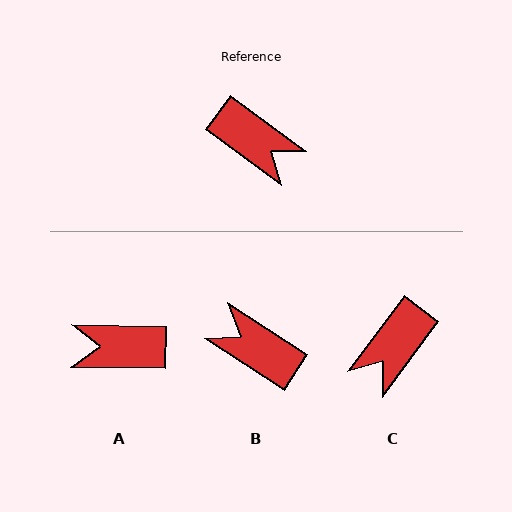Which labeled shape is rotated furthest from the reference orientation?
B, about 177 degrees away.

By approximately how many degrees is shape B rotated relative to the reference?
Approximately 177 degrees clockwise.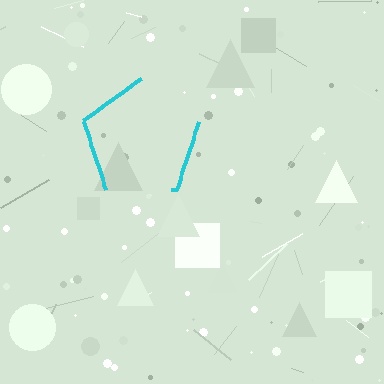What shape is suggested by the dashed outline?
The dashed outline suggests a pentagon.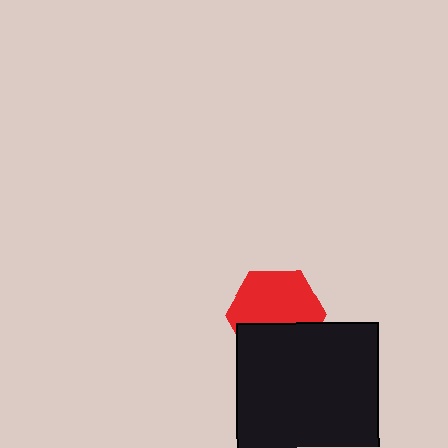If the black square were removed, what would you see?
You would see the complete red hexagon.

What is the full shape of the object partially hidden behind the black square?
The partially hidden object is a red hexagon.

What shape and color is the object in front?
The object in front is a black square.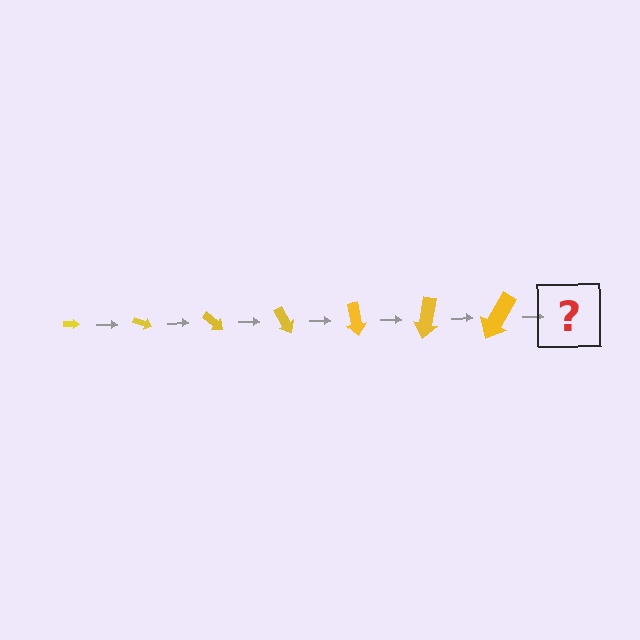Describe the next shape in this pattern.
It should be an arrow, larger than the previous one and rotated 140 degrees from the start.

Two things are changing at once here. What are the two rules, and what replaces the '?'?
The two rules are that the arrow grows larger each step and it rotates 20 degrees each step. The '?' should be an arrow, larger than the previous one and rotated 140 degrees from the start.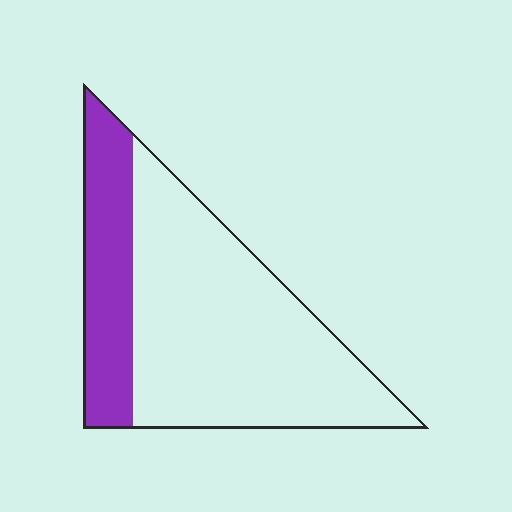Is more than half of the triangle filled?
No.